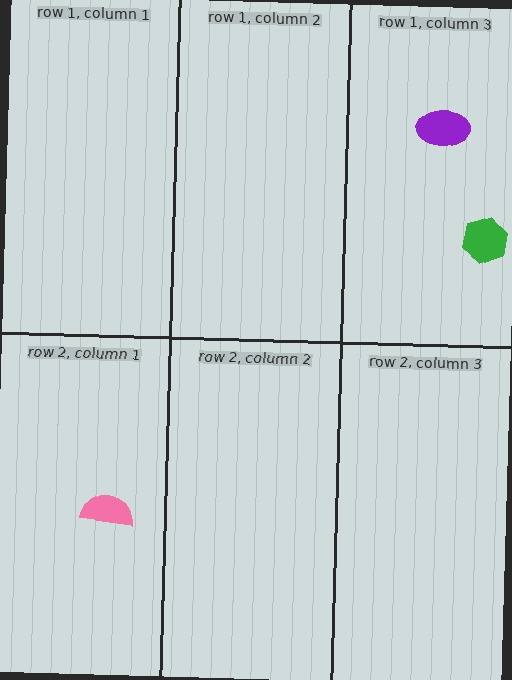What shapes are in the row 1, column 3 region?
The purple ellipse, the green hexagon.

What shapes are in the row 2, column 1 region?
The pink semicircle.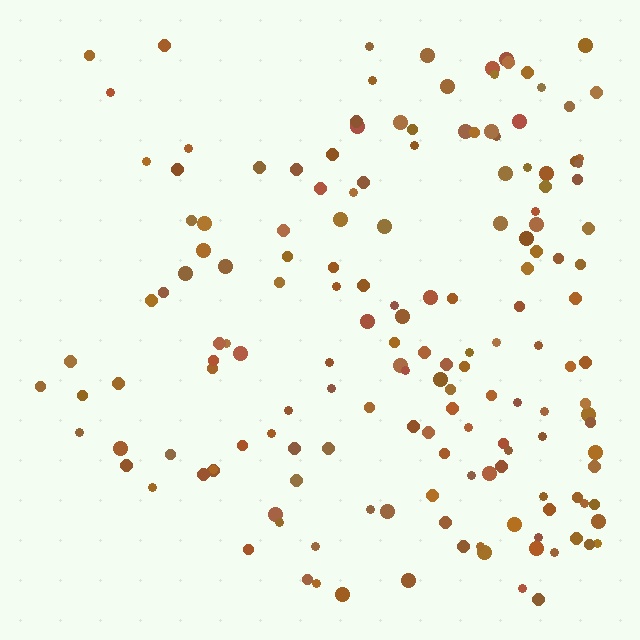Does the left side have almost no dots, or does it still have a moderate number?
Still a moderate number, just noticeably fewer than the right.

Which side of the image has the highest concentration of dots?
The right.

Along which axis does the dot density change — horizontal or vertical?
Horizontal.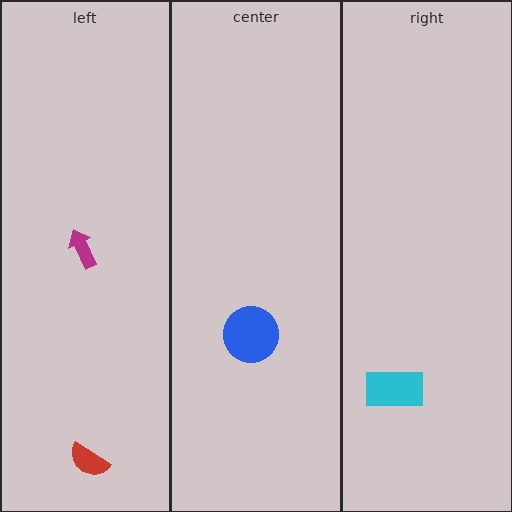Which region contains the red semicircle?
The left region.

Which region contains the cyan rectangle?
The right region.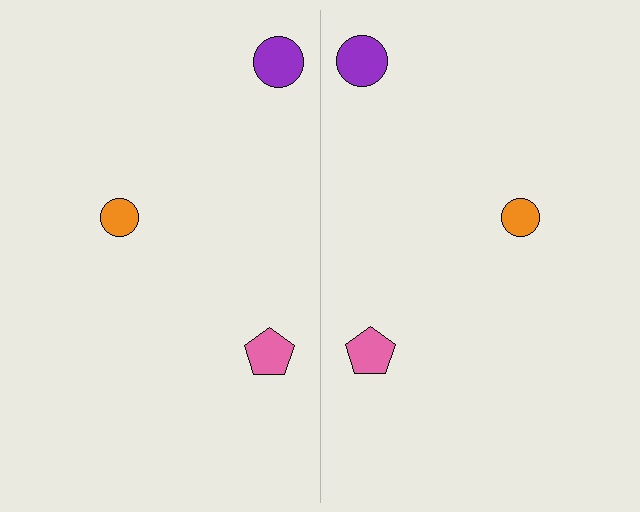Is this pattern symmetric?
Yes, this pattern has bilateral (reflection) symmetry.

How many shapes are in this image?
There are 6 shapes in this image.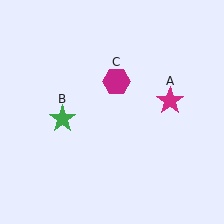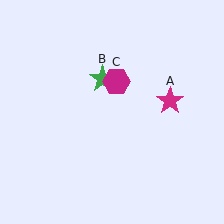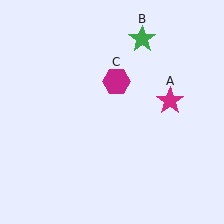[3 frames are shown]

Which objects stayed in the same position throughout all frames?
Magenta star (object A) and magenta hexagon (object C) remained stationary.